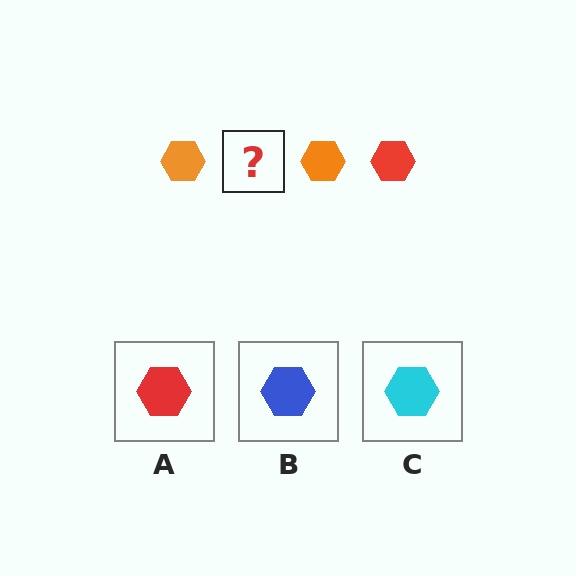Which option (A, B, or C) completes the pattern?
A.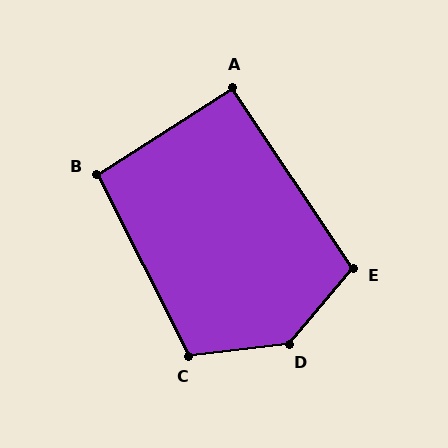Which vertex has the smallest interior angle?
A, at approximately 91 degrees.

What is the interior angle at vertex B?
Approximately 96 degrees (obtuse).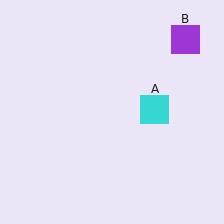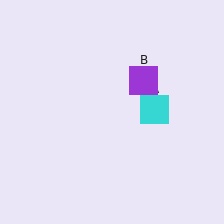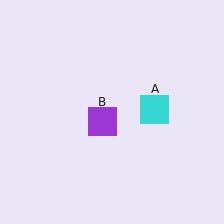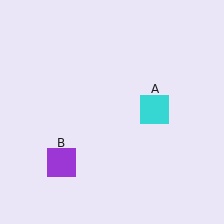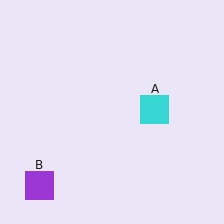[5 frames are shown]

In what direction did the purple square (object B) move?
The purple square (object B) moved down and to the left.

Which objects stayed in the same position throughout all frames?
Cyan square (object A) remained stationary.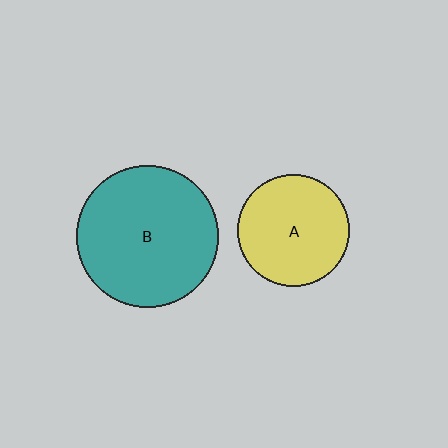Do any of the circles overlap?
No, none of the circles overlap.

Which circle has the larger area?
Circle B (teal).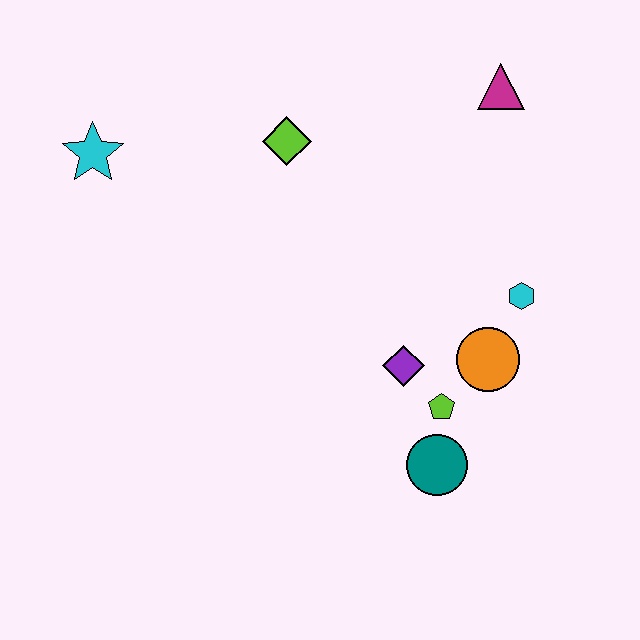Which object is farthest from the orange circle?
The cyan star is farthest from the orange circle.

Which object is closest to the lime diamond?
The cyan star is closest to the lime diamond.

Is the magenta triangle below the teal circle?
No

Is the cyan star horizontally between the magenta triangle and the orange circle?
No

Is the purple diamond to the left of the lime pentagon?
Yes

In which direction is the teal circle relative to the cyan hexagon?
The teal circle is below the cyan hexagon.